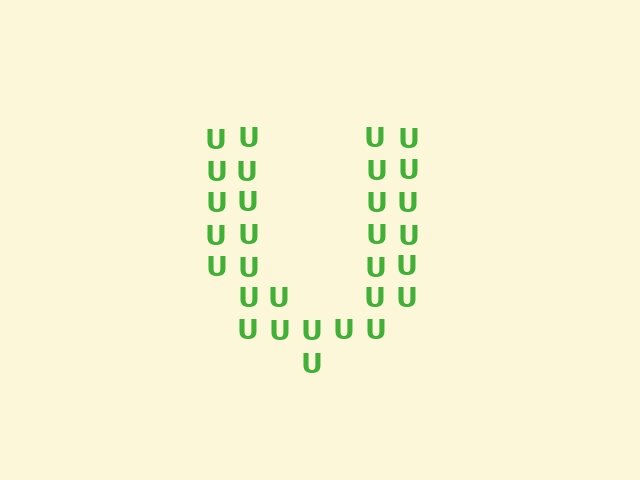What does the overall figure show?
The overall figure shows the letter U.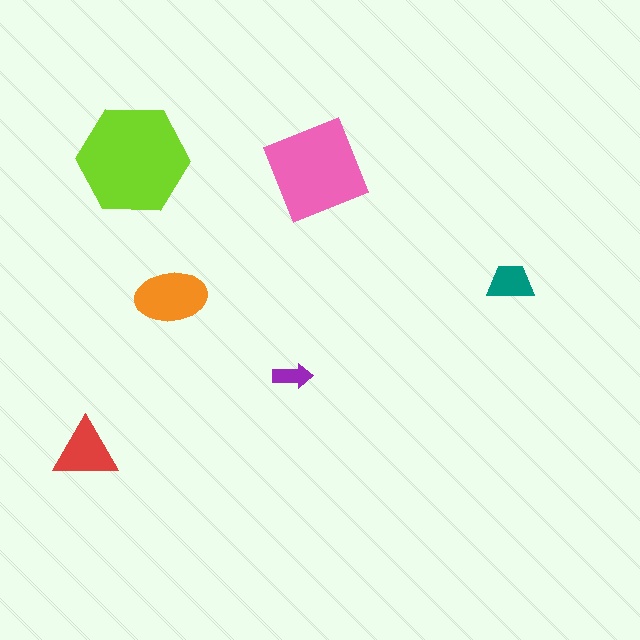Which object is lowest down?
The red triangle is bottommost.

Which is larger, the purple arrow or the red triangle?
The red triangle.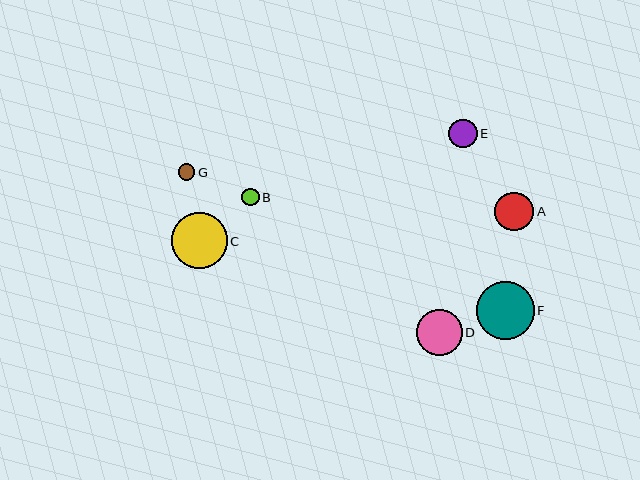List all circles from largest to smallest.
From largest to smallest: F, C, D, A, E, B, G.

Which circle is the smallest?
Circle G is the smallest with a size of approximately 17 pixels.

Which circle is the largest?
Circle F is the largest with a size of approximately 58 pixels.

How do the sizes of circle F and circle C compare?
Circle F and circle C are approximately the same size.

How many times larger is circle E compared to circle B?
Circle E is approximately 1.6 times the size of circle B.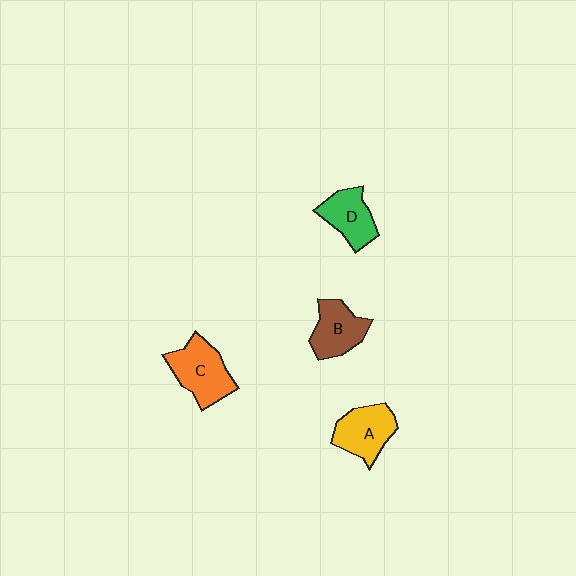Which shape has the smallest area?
Shape D (green).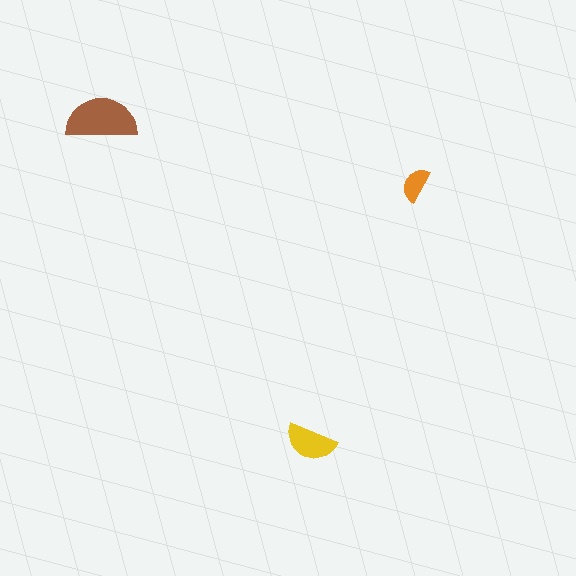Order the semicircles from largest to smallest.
the brown one, the yellow one, the orange one.